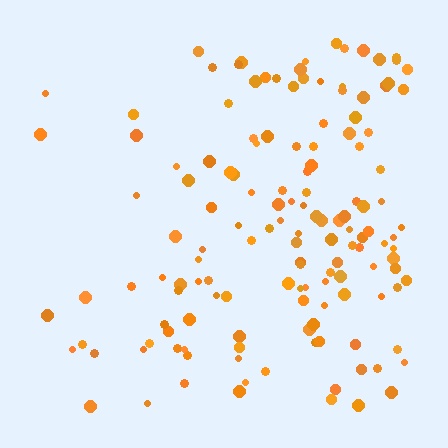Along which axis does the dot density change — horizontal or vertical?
Horizontal.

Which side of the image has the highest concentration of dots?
The right.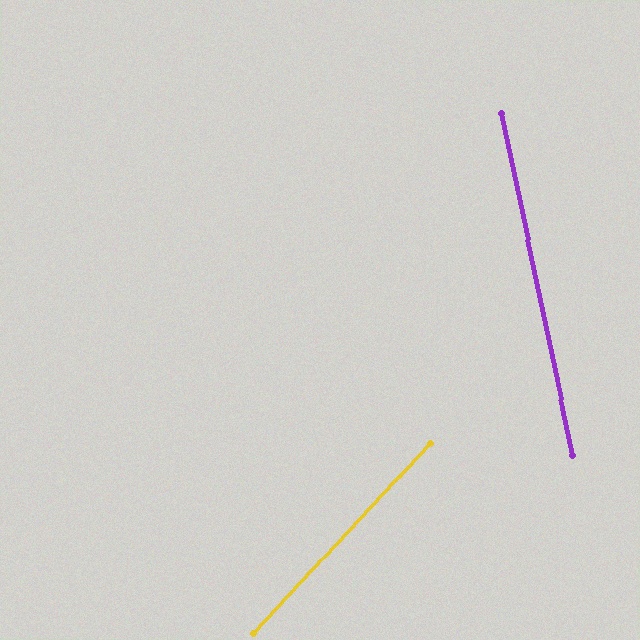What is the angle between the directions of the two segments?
Approximately 55 degrees.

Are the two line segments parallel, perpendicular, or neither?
Neither parallel nor perpendicular — they differ by about 55°.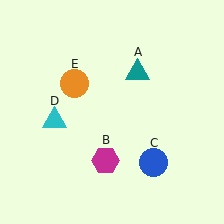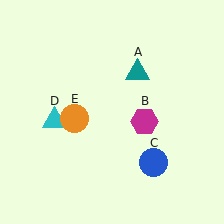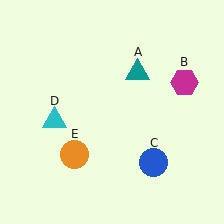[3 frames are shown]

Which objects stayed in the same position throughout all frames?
Teal triangle (object A) and blue circle (object C) and cyan triangle (object D) remained stationary.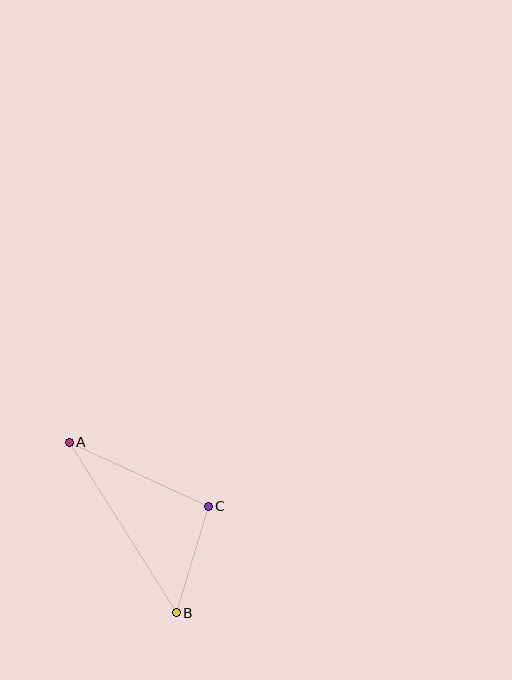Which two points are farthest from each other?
Points A and B are farthest from each other.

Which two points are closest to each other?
Points B and C are closest to each other.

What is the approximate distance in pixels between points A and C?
The distance between A and C is approximately 153 pixels.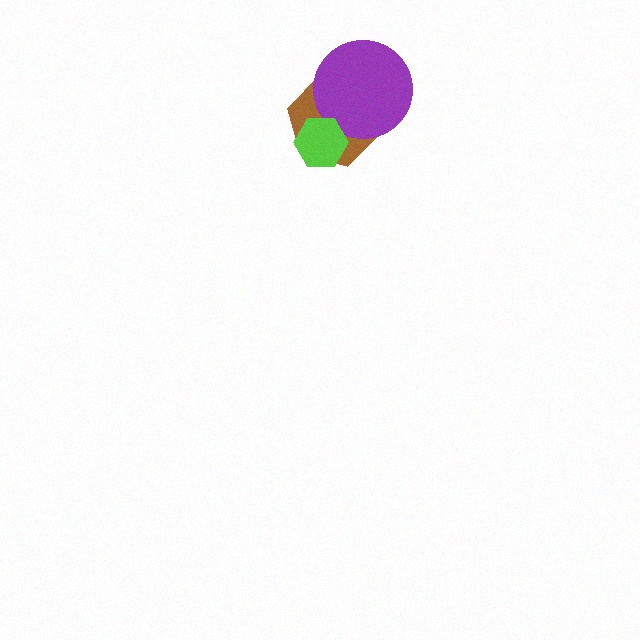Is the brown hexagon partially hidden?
Yes, it is partially covered by another shape.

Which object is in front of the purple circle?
The lime hexagon is in front of the purple circle.